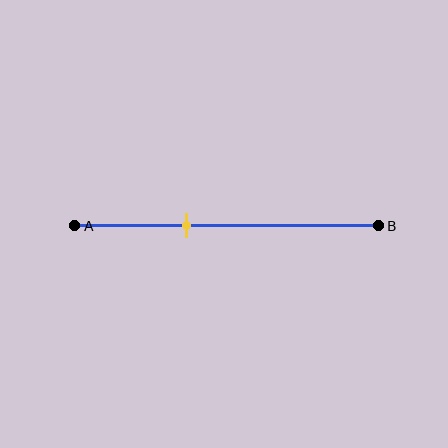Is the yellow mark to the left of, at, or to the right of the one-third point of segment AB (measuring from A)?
The yellow mark is to the right of the one-third point of segment AB.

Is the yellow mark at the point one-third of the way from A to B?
No, the mark is at about 35% from A, not at the 33% one-third point.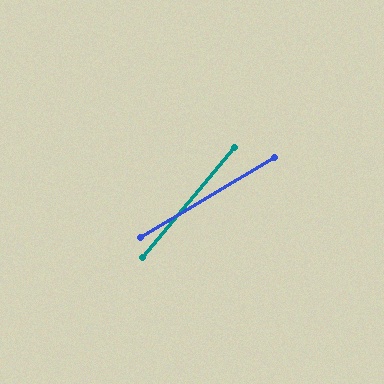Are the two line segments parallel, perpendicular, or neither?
Neither parallel nor perpendicular — they differ by about 20°.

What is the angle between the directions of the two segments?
Approximately 20 degrees.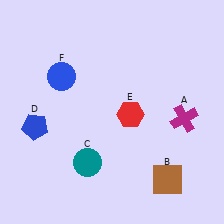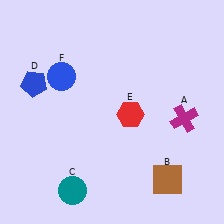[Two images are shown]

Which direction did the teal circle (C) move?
The teal circle (C) moved down.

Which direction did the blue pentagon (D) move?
The blue pentagon (D) moved up.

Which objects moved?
The objects that moved are: the teal circle (C), the blue pentagon (D).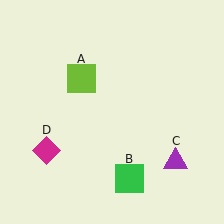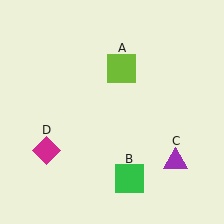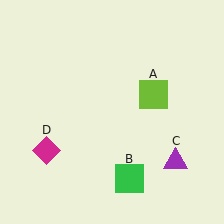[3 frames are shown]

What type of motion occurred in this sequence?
The lime square (object A) rotated clockwise around the center of the scene.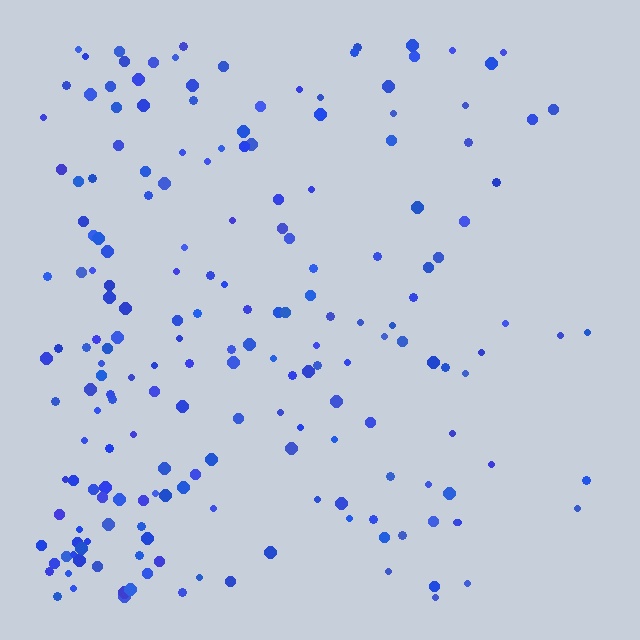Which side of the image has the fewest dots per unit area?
The right.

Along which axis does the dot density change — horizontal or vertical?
Horizontal.